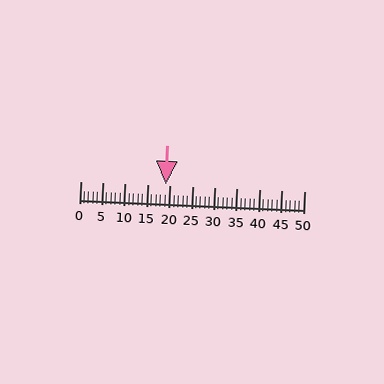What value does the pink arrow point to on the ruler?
The pink arrow points to approximately 19.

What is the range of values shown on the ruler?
The ruler shows values from 0 to 50.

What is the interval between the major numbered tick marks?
The major tick marks are spaced 5 units apart.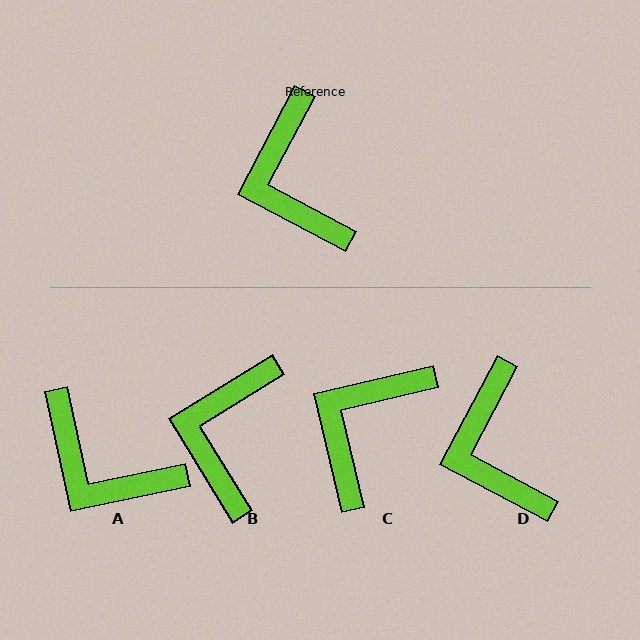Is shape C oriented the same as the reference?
No, it is off by about 49 degrees.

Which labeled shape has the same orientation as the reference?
D.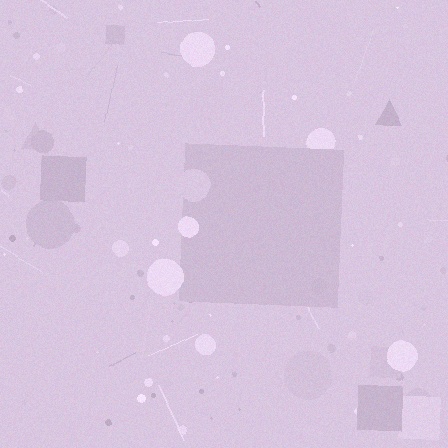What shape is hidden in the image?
A square is hidden in the image.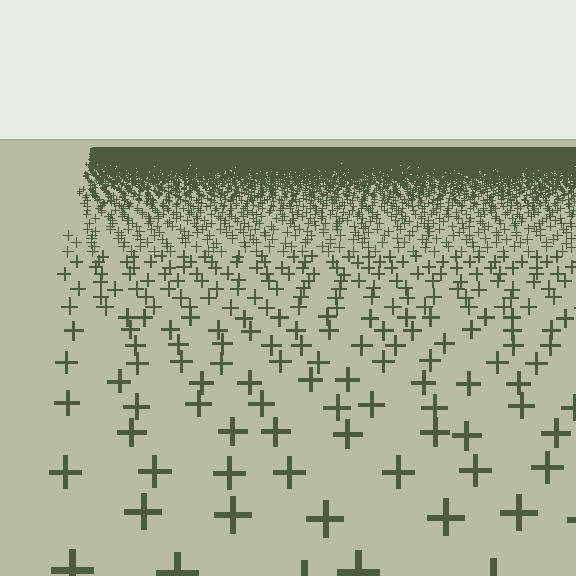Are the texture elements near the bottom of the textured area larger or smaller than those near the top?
Larger. Near the bottom, elements are closer to the viewer and appear at a bigger on-screen size.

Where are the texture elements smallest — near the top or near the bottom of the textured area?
Near the top.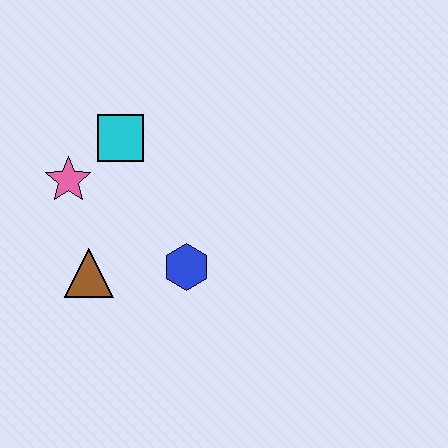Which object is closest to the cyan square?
The pink star is closest to the cyan square.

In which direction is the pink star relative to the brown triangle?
The pink star is above the brown triangle.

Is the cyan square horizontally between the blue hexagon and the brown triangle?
Yes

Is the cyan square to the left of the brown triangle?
No